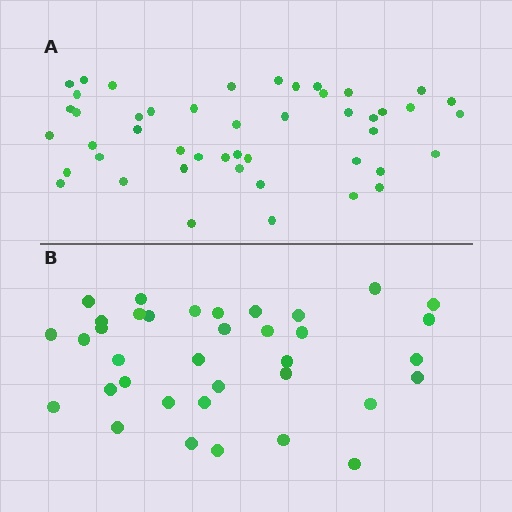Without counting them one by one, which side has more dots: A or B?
Region A (the top region) has more dots.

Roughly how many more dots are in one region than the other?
Region A has roughly 12 or so more dots than region B.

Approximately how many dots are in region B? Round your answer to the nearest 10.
About 40 dots. (The exact count is 36, which rounds to 40.)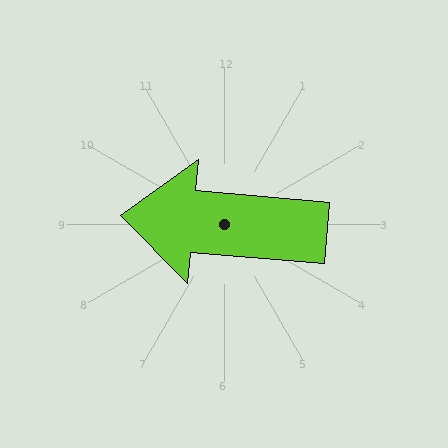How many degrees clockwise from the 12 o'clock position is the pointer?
Approximately 275 degrees.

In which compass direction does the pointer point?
West.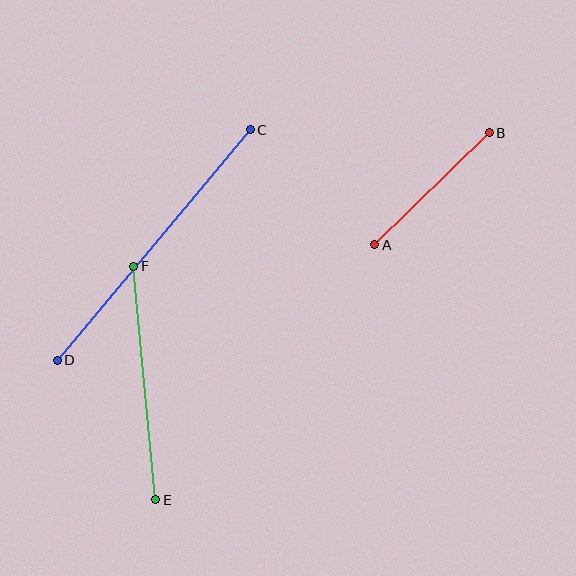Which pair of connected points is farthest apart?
Points C and D are farthest apart.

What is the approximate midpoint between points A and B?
The midpoint is at approximately (432, 189) pixels.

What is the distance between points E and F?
The distance is approximately 235 pixels.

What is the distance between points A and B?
The distance is approximately 160 pixels.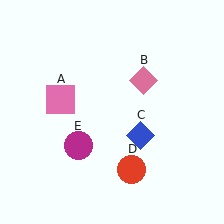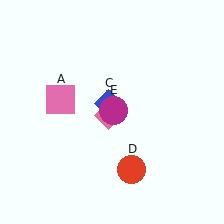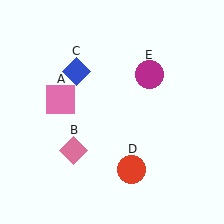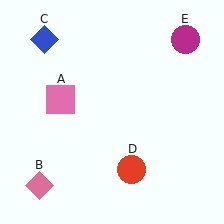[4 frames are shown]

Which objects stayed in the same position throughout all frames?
Pink square (object A) and red circle (object D) remained stationary.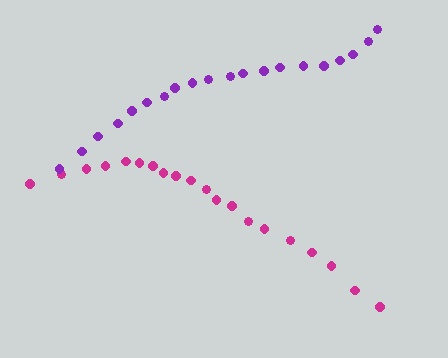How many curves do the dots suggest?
There are 2 distinct paths.